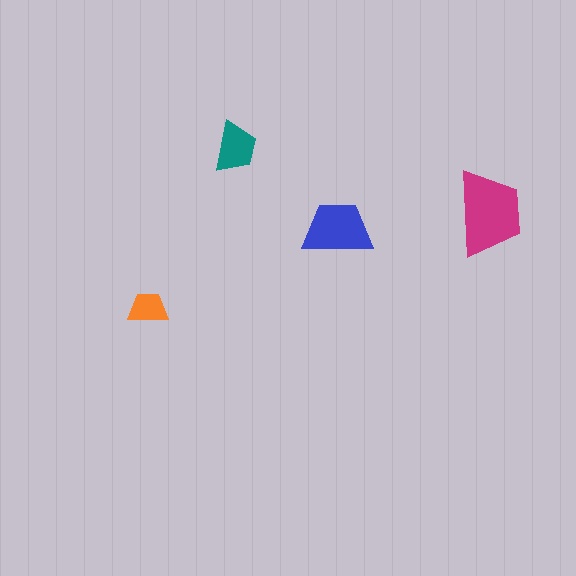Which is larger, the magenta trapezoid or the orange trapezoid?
The magenta one.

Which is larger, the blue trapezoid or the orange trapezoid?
The blue one.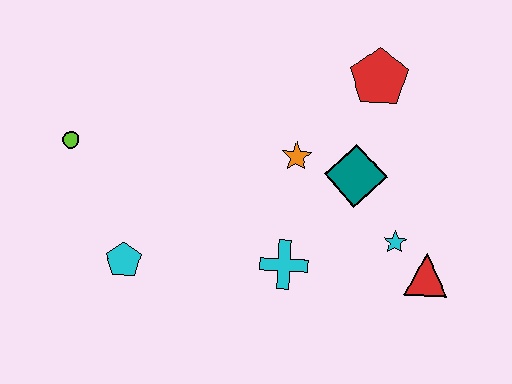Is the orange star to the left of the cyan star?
Yes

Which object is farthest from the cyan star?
The lime circle is farthest from the cyan star.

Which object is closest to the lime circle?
The cyan pentagon is closest to the lime circle.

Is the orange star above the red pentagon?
No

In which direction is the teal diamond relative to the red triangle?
The teal diamond is above the red triangle.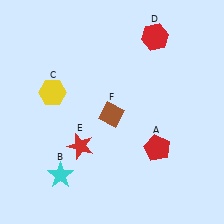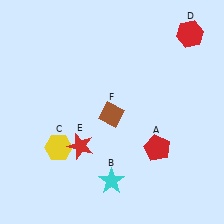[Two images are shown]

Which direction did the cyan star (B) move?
The cyan star (B) moved right.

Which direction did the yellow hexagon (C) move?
The yellow hexagon (C) moved down.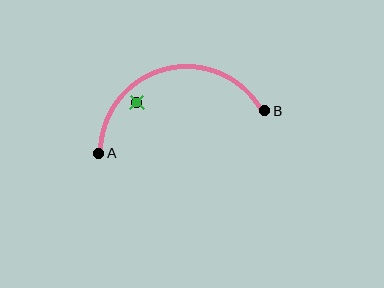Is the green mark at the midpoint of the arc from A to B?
No — the green mark does not lie on the arc at all. It sits slightly inside the curve.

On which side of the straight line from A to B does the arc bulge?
The arc bulges above the straight line connecting A and B.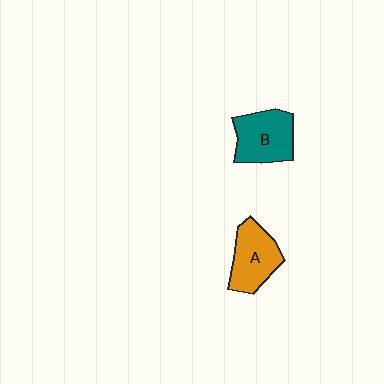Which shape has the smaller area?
Shape A (orange).